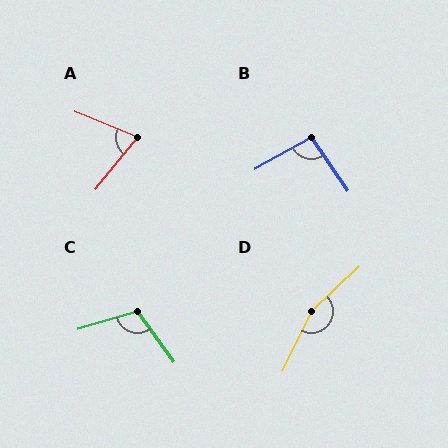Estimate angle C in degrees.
Approximately 110 degrees.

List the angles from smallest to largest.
A (74°), B (95°), C (110°), D (159°).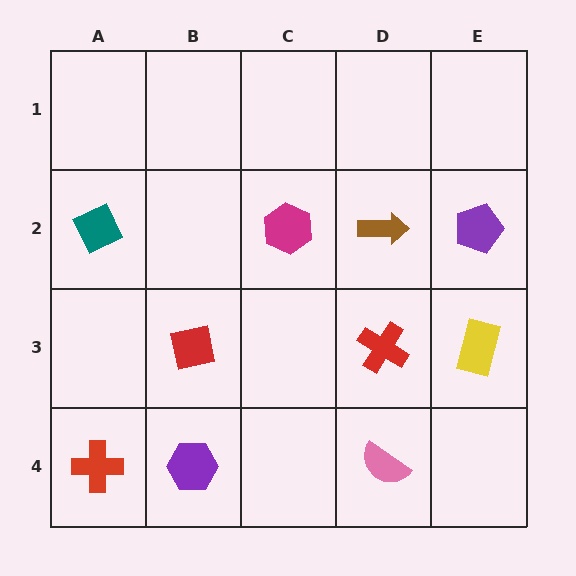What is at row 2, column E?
A purple pentagon.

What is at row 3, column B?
A red square.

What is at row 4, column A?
A red cross.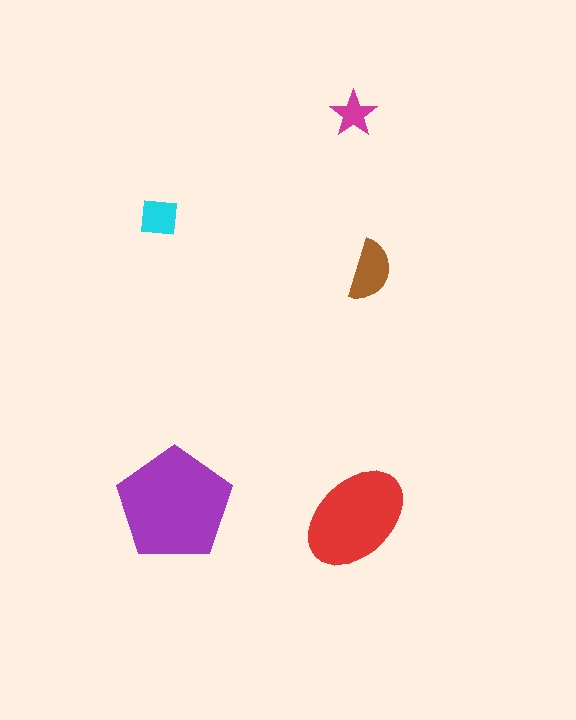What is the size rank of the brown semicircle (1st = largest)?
3rd.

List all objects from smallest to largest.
The magenta star, the cyan square, the brown semicircle, the red ellipse, the purple pentagon.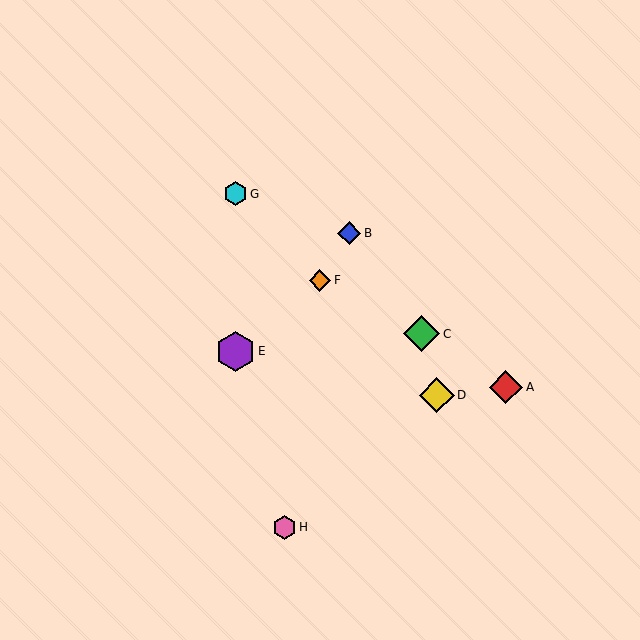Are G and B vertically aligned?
No, G is at x≈236 and B is at x≈349.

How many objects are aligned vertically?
2 objects (E, G) are aligned vertically.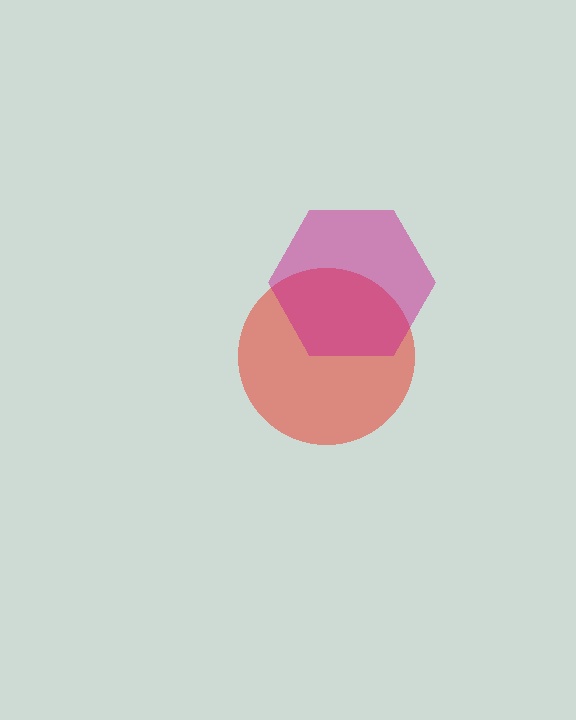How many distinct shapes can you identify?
There are 2 distinct shapes: a red circle, a magenta hexagon.